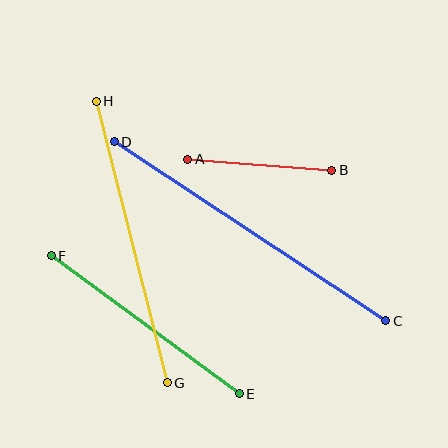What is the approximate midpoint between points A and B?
The midpoint is at approximately (260, 165) pixels.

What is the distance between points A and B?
The distance is approximately 144 pixels.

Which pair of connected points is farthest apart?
Points C and D are farthest apart.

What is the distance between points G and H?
The distance is approximately 291 pixels.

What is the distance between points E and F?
The distance is approximately 233 pixels.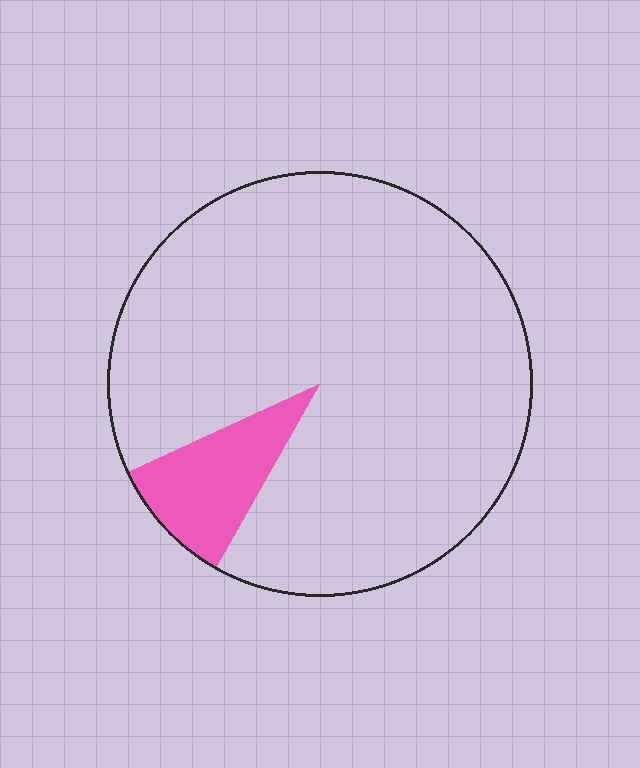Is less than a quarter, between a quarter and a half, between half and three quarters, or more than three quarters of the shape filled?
Less than a quarter.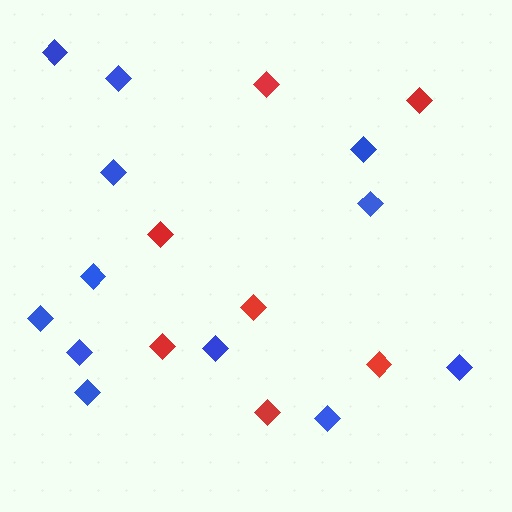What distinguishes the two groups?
There are 2 groups: one group of blue diamonds (12) and one group of red diamonds (7).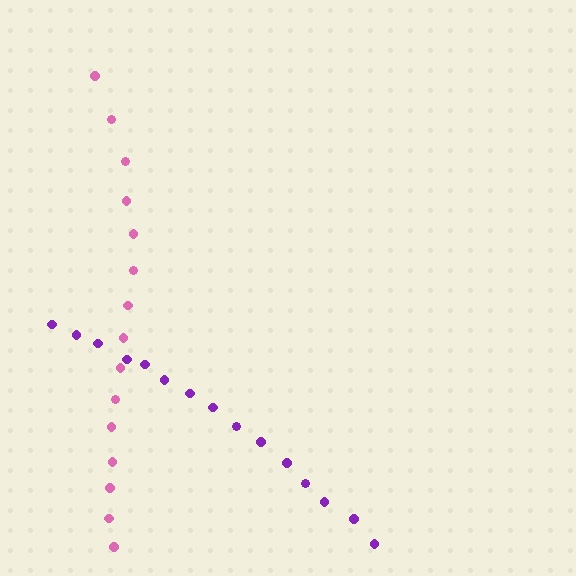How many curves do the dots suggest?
There are 2 distinct paths.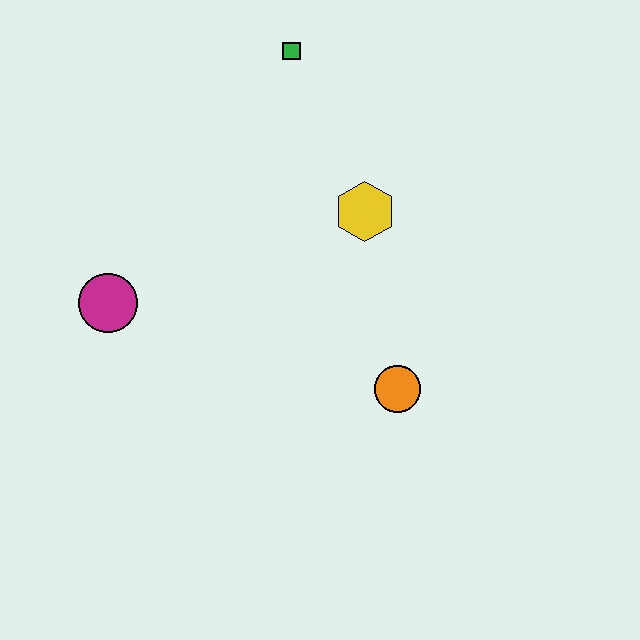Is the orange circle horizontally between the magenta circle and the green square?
No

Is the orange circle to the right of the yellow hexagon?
Yes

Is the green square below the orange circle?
No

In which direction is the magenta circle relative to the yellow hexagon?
The magenta circle is to the left of the yellow hexagon.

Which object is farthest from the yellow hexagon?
The magenta circle is farthest from the yellow hexagon.